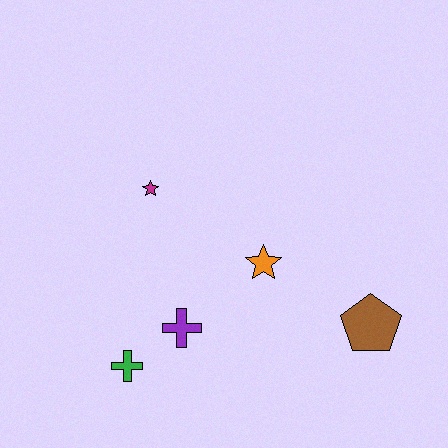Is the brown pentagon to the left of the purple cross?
No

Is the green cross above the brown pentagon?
No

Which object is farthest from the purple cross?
The brown pentagon is farthest from the purple cross.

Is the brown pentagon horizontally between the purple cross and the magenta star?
No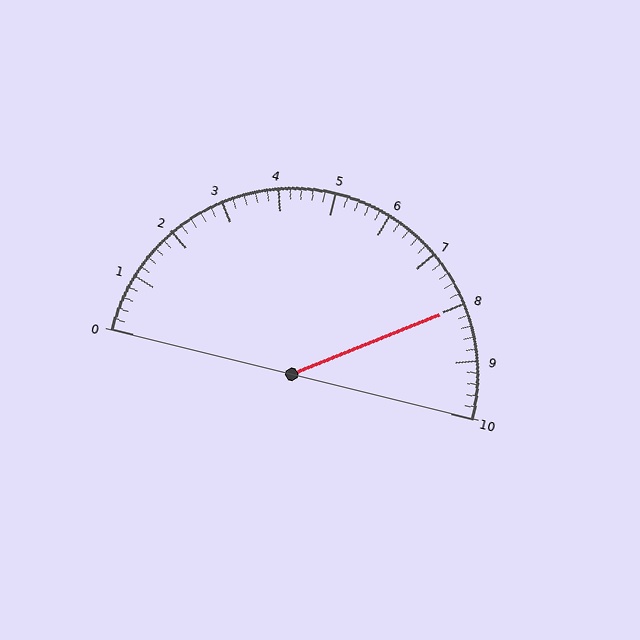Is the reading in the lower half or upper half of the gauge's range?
The reading is in the upper half of the range (0 to 10).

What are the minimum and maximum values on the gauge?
The gauge ranges from 0 to 10.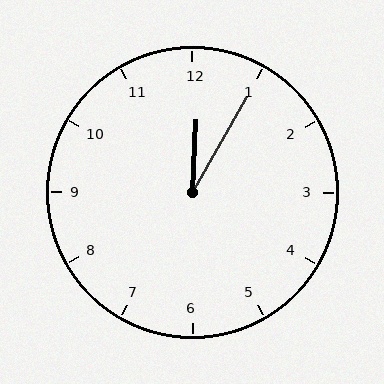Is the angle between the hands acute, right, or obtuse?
It is acute.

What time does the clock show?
12:05.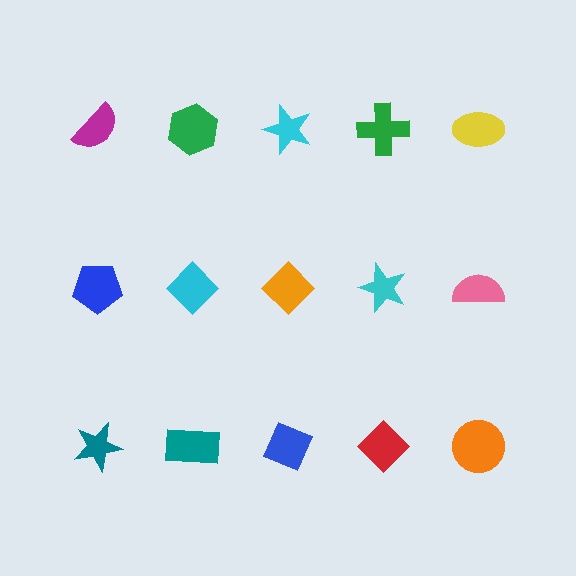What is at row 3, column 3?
A blue diamond.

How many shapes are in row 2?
5 shapes.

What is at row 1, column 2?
A green hexagon.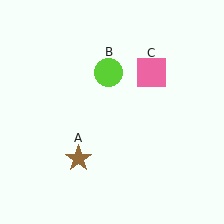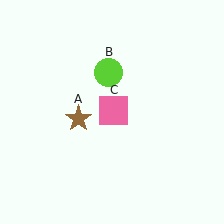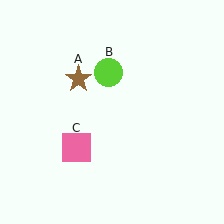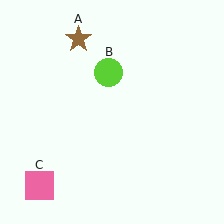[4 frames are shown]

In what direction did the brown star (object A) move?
The brown star (object A) moved up.